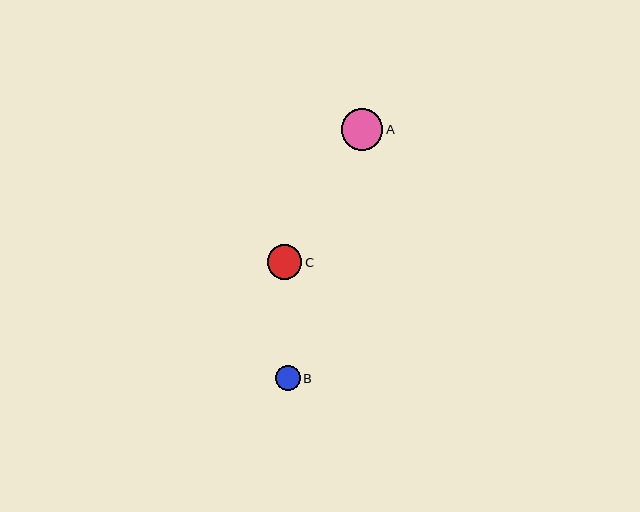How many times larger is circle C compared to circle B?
Circle C is approximately 1.4 times the size of circle B.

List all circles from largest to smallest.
From largest to smallest: A, C, B.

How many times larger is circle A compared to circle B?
Circle A is approximately 1.7 times the size of circle B.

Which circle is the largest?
Circle A is the largest with a size of approximately 42 pixels.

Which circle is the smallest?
Circle B is the smallest with a size of approximately 25 pixels.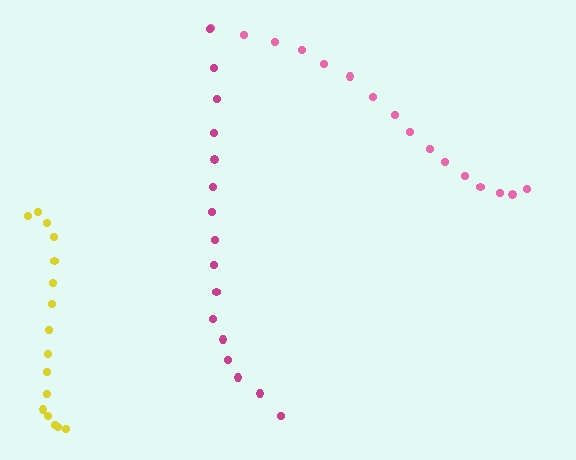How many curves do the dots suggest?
There are 3 distinct paths.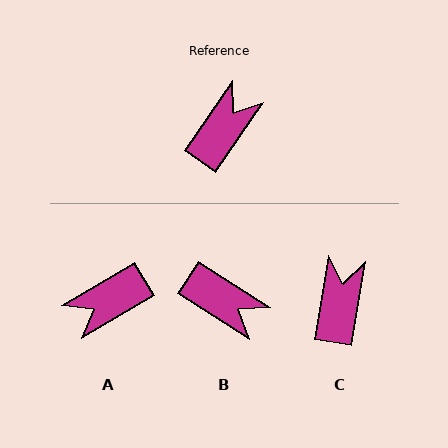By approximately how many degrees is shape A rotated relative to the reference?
Approximately 155 degrees counter-clockwise.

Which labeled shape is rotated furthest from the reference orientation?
A, about 155 degrees away.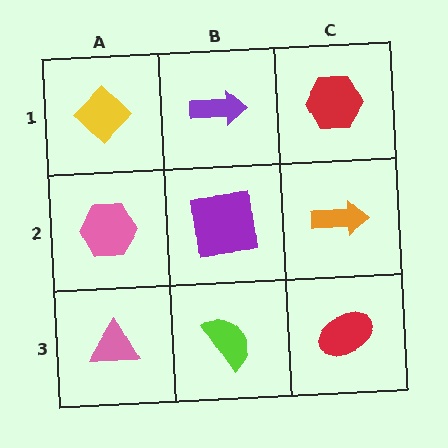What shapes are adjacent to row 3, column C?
An orange arrow (row 2, column C), a lime semicircle (row 3, column B).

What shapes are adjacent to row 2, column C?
A red hexagon (row 1, column C), a red ellipse (row 3, column C), a purple square (row 2, column B).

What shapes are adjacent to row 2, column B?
A purple arrow (row 1, column B), a lime semicircle (row 3, column B), a pink hexagon (row 2, column A), an orange arrow (row 2, column C).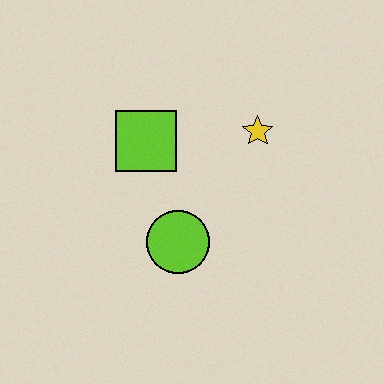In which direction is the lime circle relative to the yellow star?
The lime circle is below the yellow star.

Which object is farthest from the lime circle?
The yellow star is farthest from the lime circle.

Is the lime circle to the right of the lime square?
Yes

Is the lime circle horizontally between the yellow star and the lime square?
Yes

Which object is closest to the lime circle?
The lime square is closest to the lime circle.